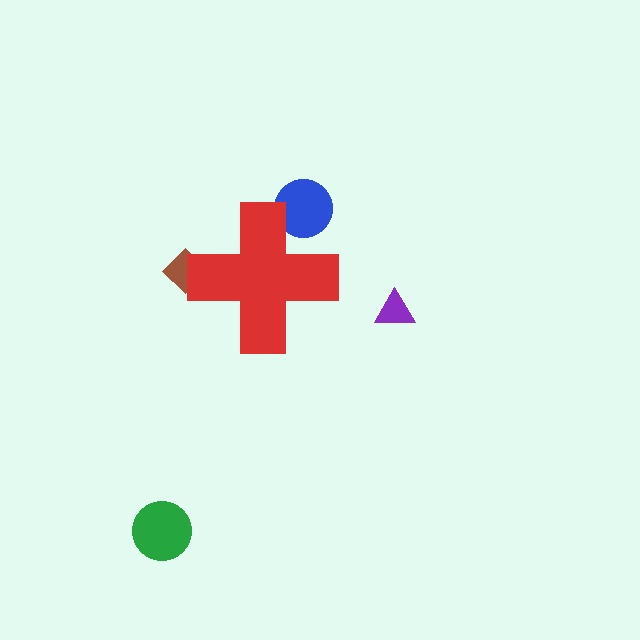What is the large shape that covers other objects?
A red cross.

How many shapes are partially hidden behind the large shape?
2 shapes are partially hidden.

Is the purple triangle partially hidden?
No, the purple triangle is fully visible.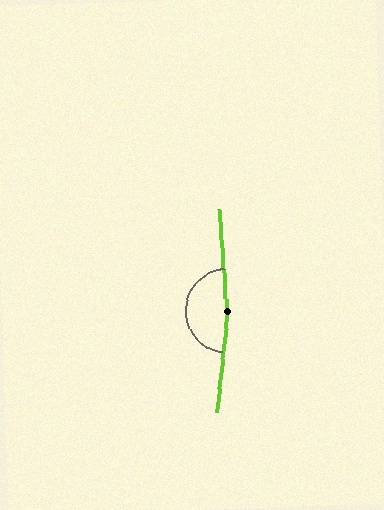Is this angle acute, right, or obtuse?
It is obtuse.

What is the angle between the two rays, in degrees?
Approximately 170 degrees.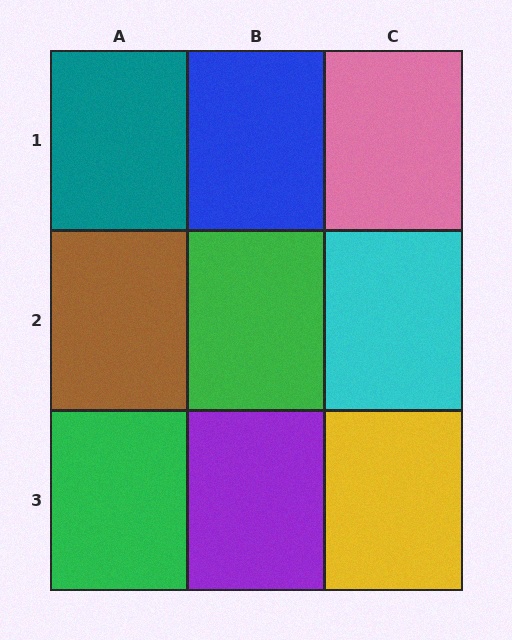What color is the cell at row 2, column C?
Cyan.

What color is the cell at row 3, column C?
Yellow.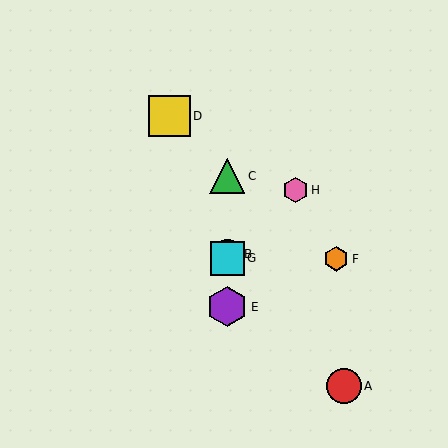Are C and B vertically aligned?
Yes, both are at x≈227.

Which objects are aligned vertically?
Objects B, C, E, G are aligned vertically.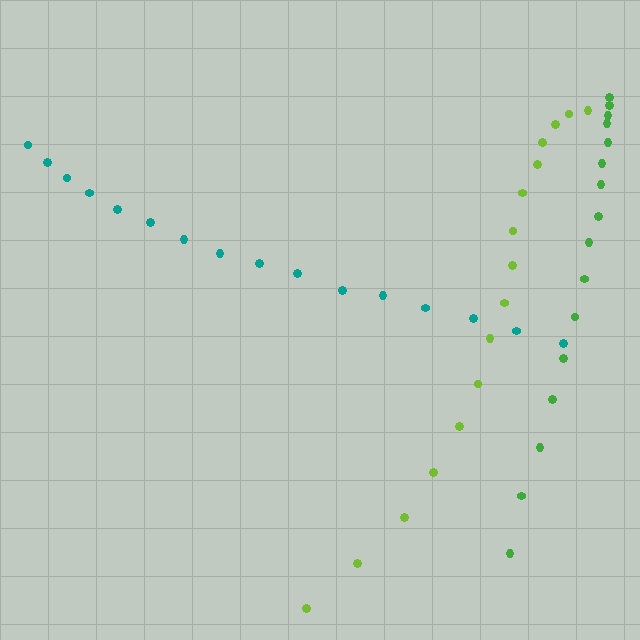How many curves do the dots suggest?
There are 3 distinct paths.